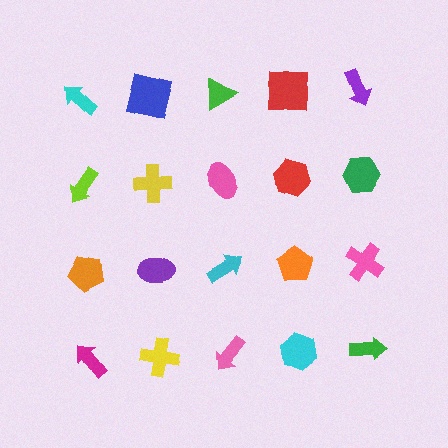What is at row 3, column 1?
An orange pentagon.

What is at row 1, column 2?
A blue square.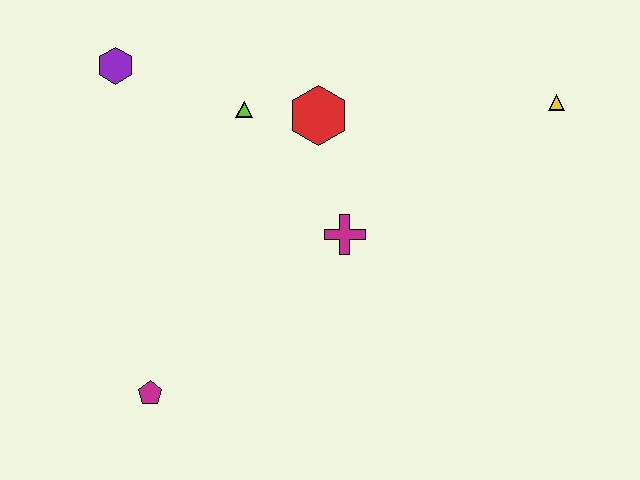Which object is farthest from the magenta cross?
The purple hexagon is farthest from the magenta cross.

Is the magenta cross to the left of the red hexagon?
No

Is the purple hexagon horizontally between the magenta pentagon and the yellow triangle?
No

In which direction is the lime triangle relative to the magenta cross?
The lime triangle is above the magenta cross.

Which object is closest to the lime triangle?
The red hexagon is closest to the lime triangle.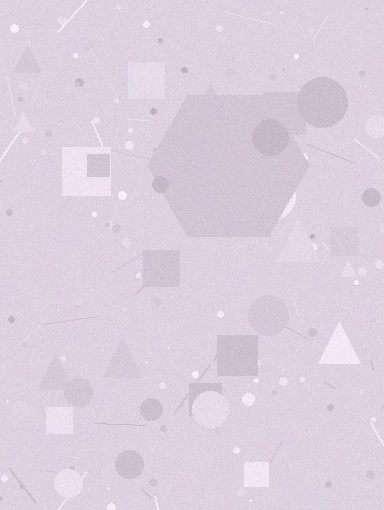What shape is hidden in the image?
A hexagon is hidden in the image.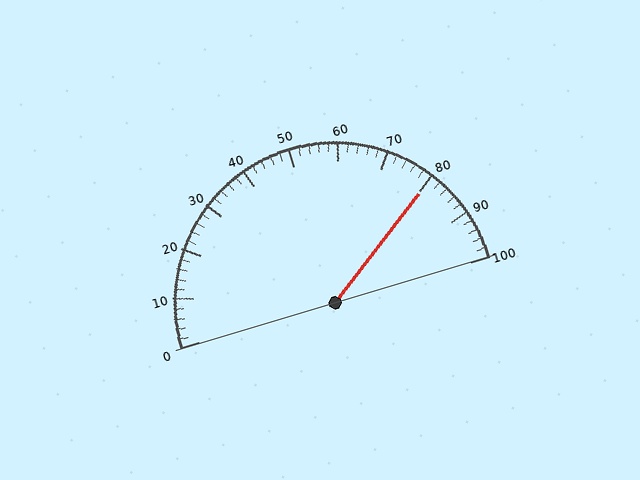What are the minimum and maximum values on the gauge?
The gauge ranges from 0 to 100.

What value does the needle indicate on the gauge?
The needle indicates approximately 80.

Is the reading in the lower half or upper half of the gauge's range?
The reading is in the upper half of the range (0 to 100).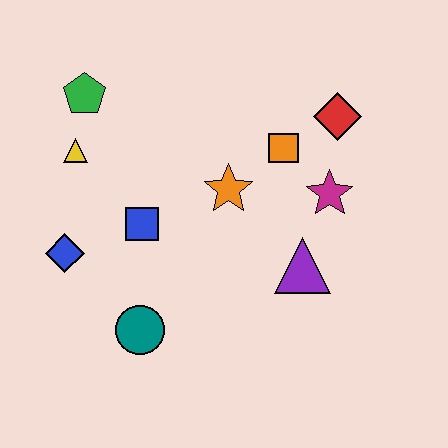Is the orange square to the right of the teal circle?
Yes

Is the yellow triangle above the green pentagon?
No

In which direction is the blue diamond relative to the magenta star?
The blue diamond is to the left of the magenta star.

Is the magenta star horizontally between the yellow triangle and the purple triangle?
No